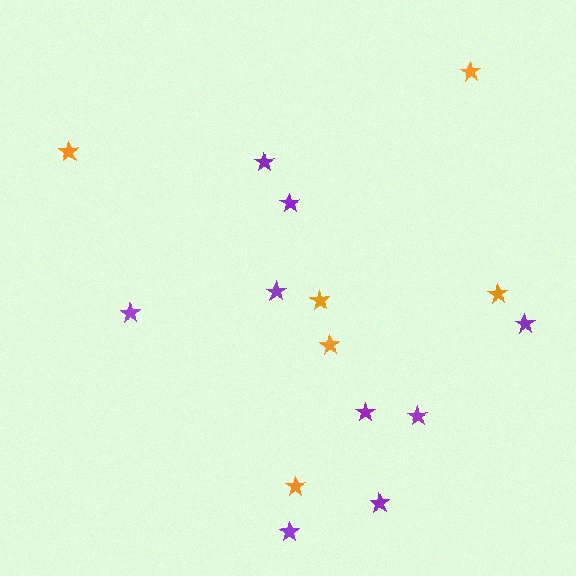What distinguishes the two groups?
There are 2 groups: one group of orange stars (6) and one group of purple stars (9).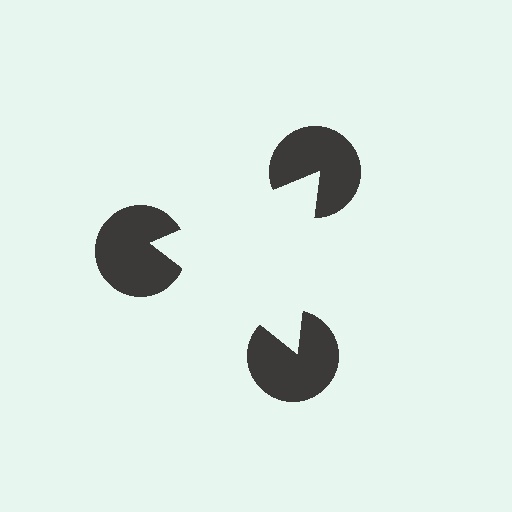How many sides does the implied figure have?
3 sides.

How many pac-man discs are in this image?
There are 3 — one at each vertex of the illusory triangle.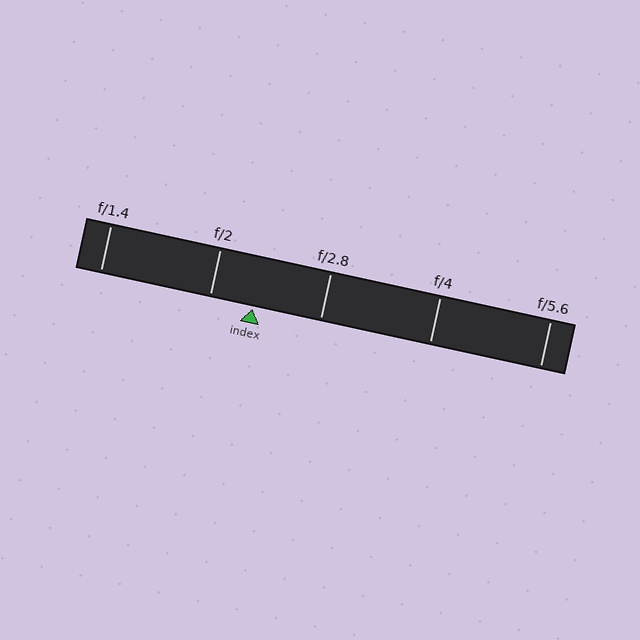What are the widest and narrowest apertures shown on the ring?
The widest aperture shown is f/1.4 and the narrowest is f/5.6.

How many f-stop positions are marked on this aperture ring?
There are 5 f-stop positions marked.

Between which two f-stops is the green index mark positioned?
The index mark is between f/2 and f/2.8.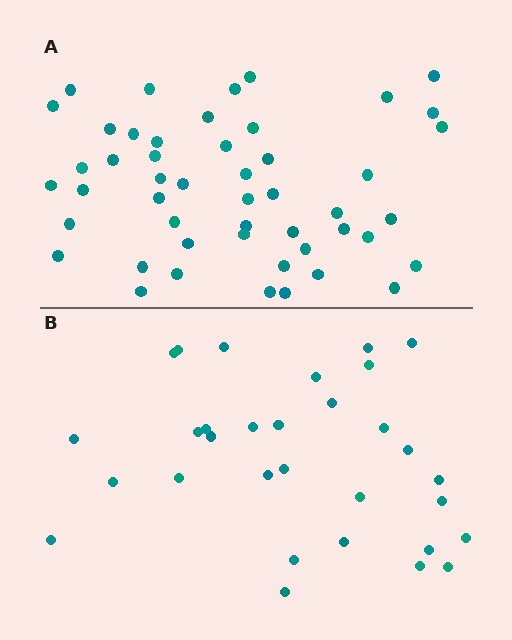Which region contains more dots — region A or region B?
Region A (the top region) has more dots.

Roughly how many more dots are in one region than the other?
Region A has approximately 20 more dots than region B.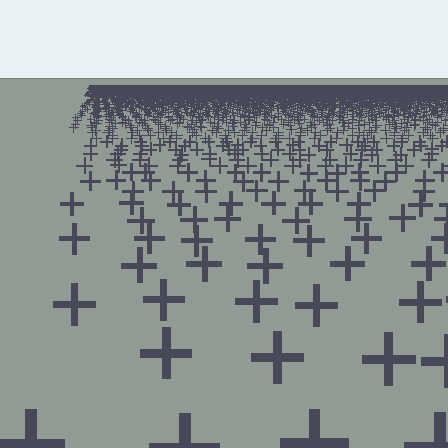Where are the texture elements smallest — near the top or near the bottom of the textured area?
Near the top.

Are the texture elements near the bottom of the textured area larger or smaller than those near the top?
Larger. Near the bottom, elements are closer to the viewer and appear at a bigger on-screen size.